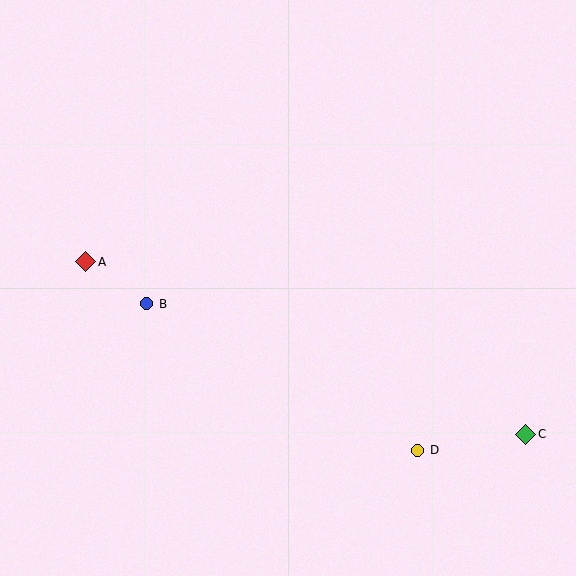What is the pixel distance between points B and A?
The distance between B and A is 74 pixels.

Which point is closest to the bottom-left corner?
Point B is closest to the bottom-left corner.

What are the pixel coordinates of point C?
Point C is at (526, 434).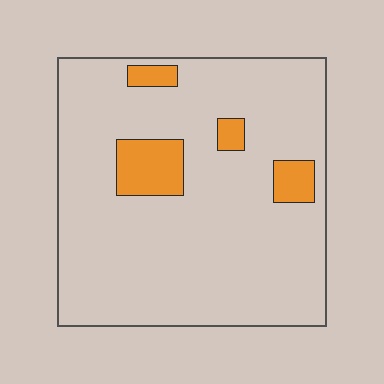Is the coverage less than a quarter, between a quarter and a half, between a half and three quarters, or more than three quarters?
Less than a quarter.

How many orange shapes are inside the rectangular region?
4.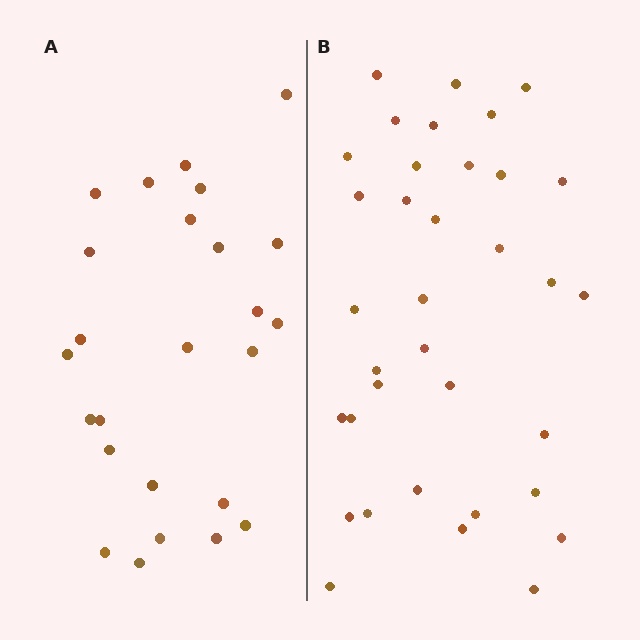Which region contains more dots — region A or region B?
Region B (the right region) has more dots.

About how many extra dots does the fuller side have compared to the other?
Region B has roughly 10 or so more dots than region A.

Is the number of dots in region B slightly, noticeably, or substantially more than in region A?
Region B has noticeably more, but not dramatically so. The ratio is roughly 1.4 to 1.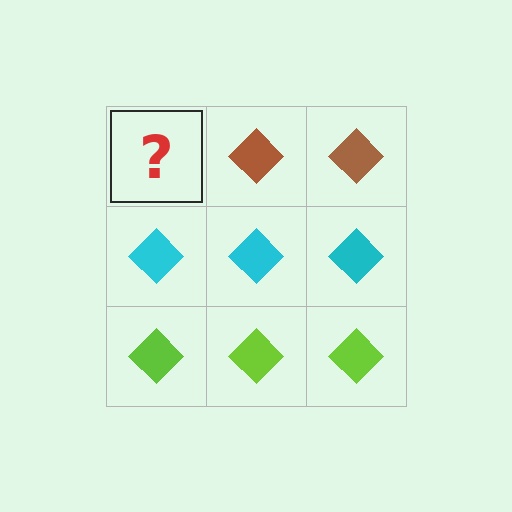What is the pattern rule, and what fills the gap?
The rule is that each row has a consistent color. The gap should be filled with a brown diamond.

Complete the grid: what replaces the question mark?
The question mark should be replaced with a brown diamond.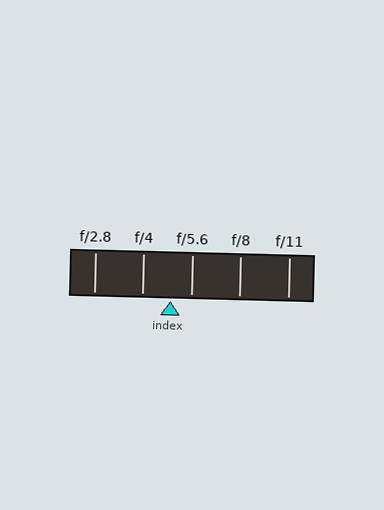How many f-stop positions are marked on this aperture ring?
There are 5 f-stop positions marked.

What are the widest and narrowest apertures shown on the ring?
The widest aperture shown is f/2.8 and the narrowest is f/11.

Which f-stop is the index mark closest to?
The index mark is closest to f/5.6.